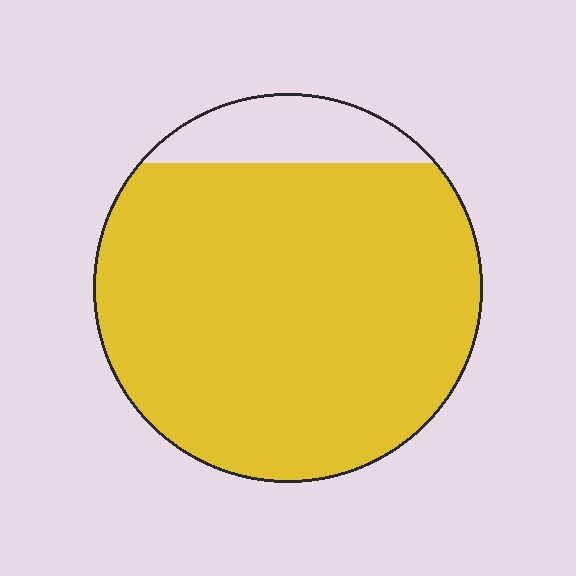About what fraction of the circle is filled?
About seven eighths (7/8).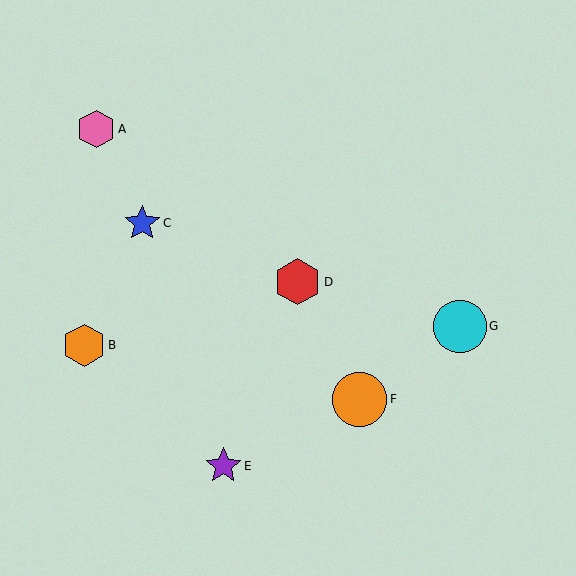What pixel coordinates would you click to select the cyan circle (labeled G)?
Click at (460, 326) to select the cyan circle G.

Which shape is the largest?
The orange circle (labeled F) is the largest.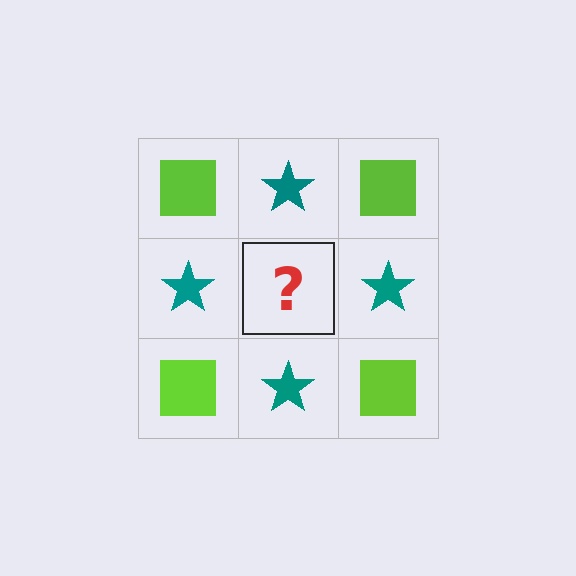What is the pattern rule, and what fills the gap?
The rule is that it alternates lime square and teal star in a checkerboard pattern. The gap should be filled with a lime square.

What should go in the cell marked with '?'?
The missing cell should contain a lime square.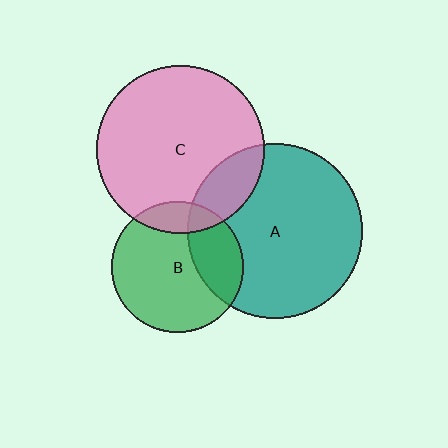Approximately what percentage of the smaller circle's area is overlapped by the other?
Approximately 15%.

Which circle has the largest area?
Circle A (teal).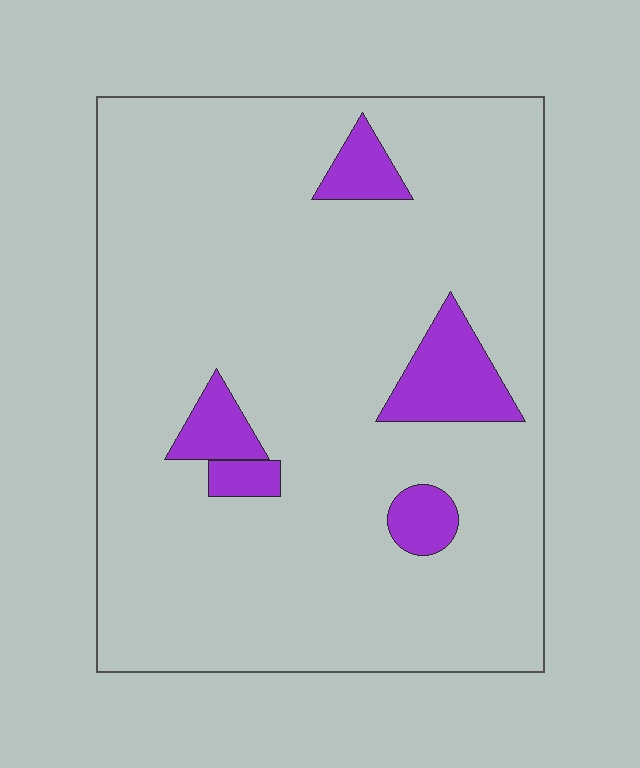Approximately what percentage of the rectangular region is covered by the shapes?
Approximately 10%.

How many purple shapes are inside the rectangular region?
5.